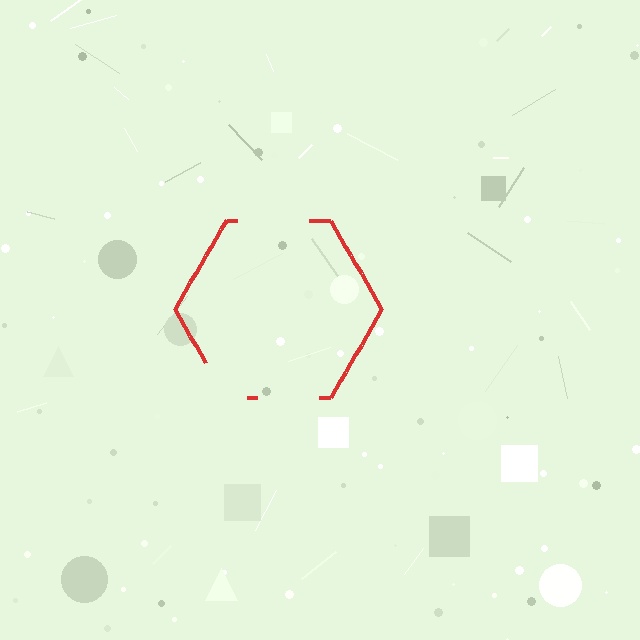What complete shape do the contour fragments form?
The contour fragments form a hexagon.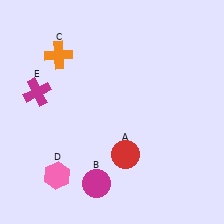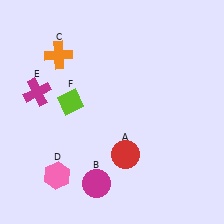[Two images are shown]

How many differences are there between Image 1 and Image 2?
There is 1 difference between the two images.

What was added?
A lime diamond (F) was added in Image 2.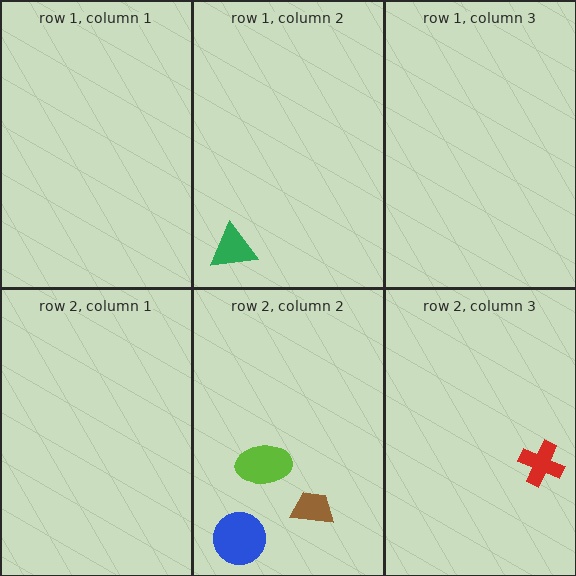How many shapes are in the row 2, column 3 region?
1.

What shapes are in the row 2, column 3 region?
The red cross.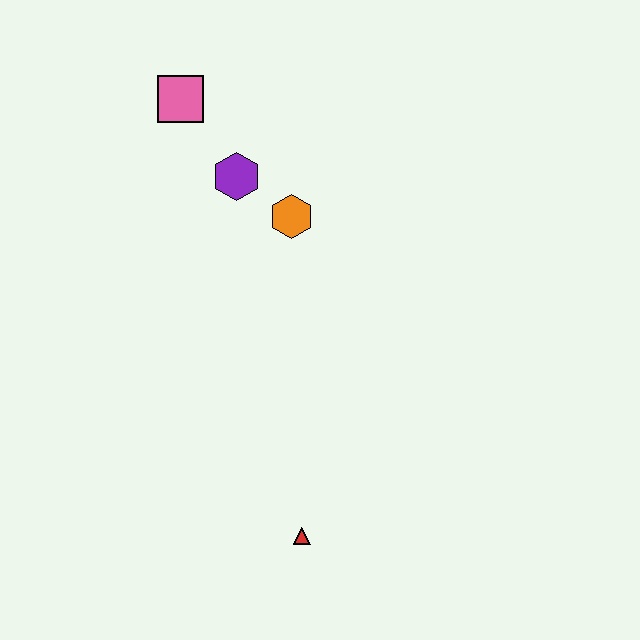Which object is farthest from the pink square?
The red triangle is farthest from the pink square.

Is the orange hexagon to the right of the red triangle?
No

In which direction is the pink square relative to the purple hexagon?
The pink square is above the purple hexagon.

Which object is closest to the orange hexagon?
The purple hexagon is closest to the orange hexagon.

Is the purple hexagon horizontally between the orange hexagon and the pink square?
Yes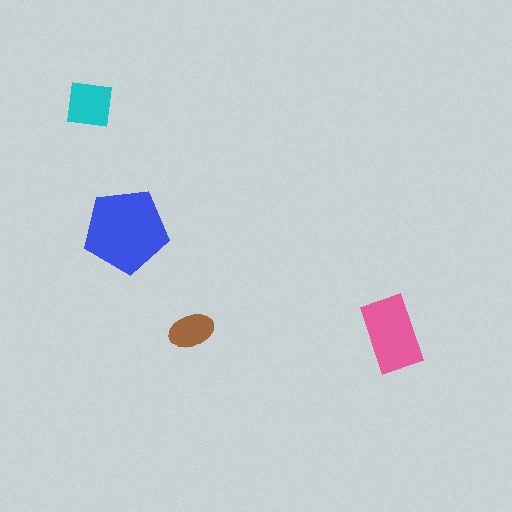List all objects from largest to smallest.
The blue pentagon, the pink rectangle, the cyan square, the brown ellipse.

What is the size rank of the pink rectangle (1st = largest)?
2nd.